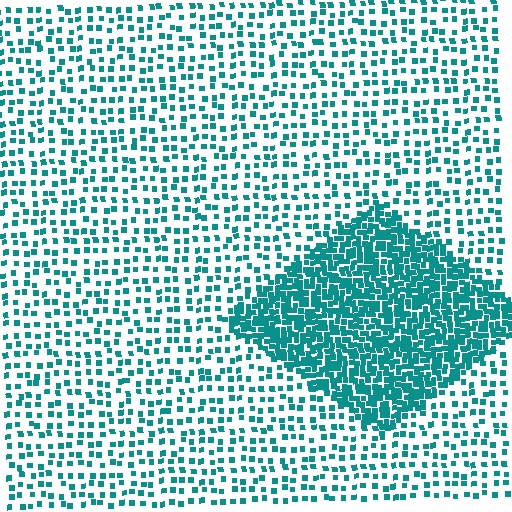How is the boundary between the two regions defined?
The boundary is defined by a change in element density (approximately 2.9x ratio). All elements are the same color, size, and shape.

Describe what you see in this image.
The image contains small teal elements arranged at two different densities. A diamond-shaped region is visible where the elements are more densely packed than the surrounding area.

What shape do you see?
I see a diamond.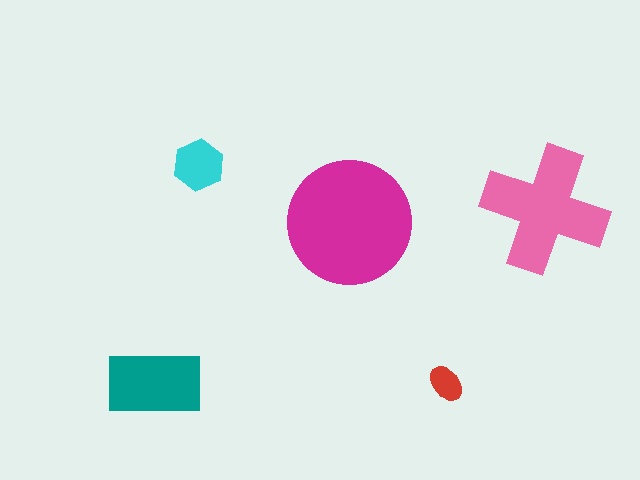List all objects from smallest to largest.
The red ellipse, the cyan hexagon, the teal rectangle, the pink cross, the magenta circle.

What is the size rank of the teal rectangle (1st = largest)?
3rd.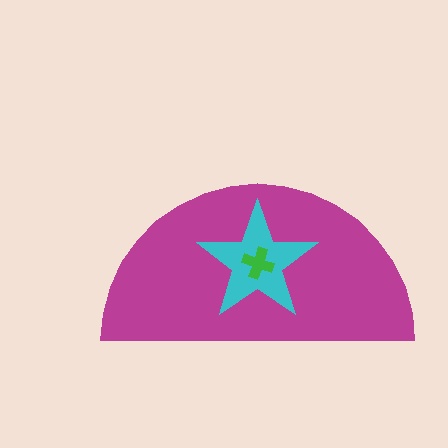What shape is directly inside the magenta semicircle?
The cyan star.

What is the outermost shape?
The magenta semicircle.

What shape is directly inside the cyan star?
The green cross.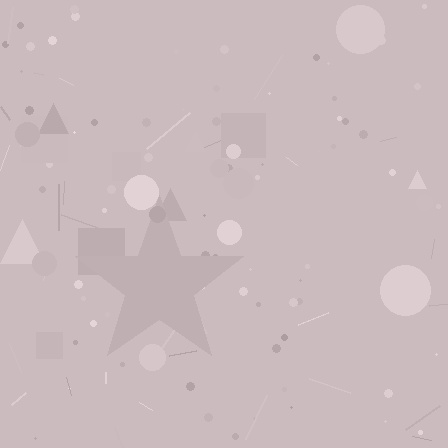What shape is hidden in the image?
A star is hidden in the image.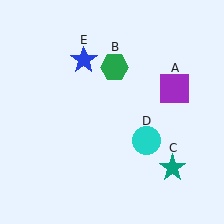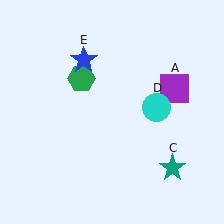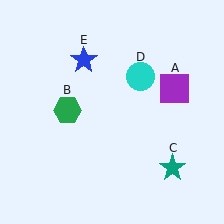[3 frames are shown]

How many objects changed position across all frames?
2 objects changed position: green hexagon (object B), cyan circle (object D).